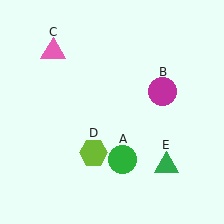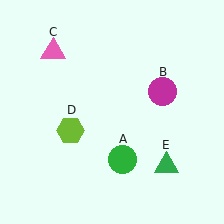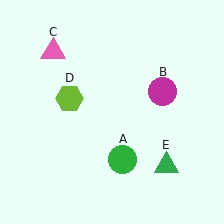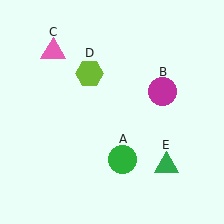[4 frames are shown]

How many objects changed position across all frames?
1 object changed position: lime hexagon (object D).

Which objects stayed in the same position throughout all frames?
Green circle (object A) and magenta circle (object B) and pink triangle (object C) and green triangle (object E) remained stationary.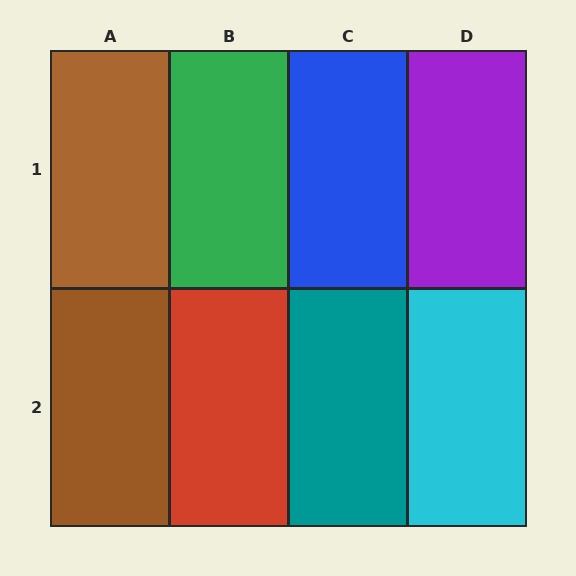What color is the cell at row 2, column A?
Brown.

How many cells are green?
1 cell is green.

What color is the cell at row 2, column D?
Cyan.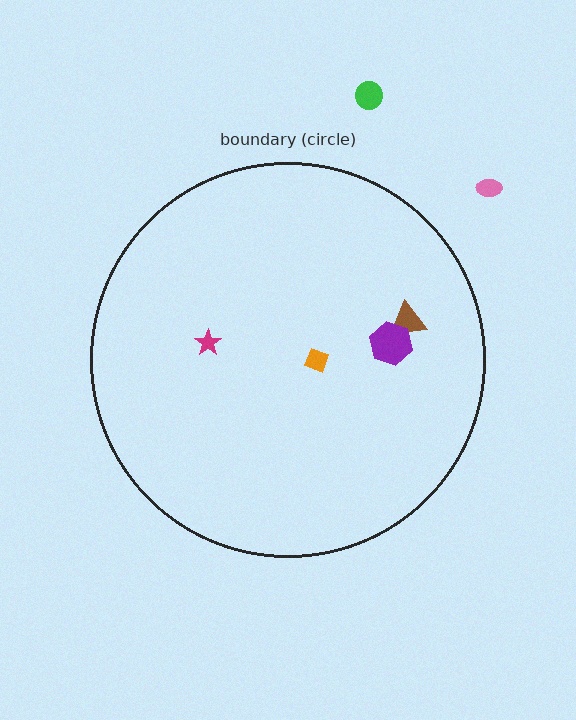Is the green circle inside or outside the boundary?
Outside.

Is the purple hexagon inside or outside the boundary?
Inside.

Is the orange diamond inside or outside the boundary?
Inside.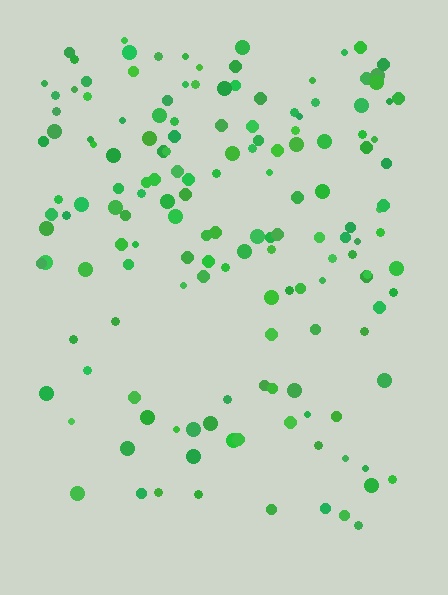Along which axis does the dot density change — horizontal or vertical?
Vertical.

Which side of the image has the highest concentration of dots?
The top.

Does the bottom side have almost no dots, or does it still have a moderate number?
Still a moderate number, just noticeably fewer than the top.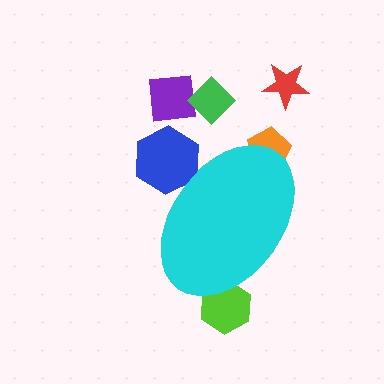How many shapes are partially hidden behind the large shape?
3 shapes are partially hidden.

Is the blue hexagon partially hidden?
Yes, the blue hexagon is partially hidden behind the cyan ellipse.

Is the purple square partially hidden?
No, the purple square is fully visible.